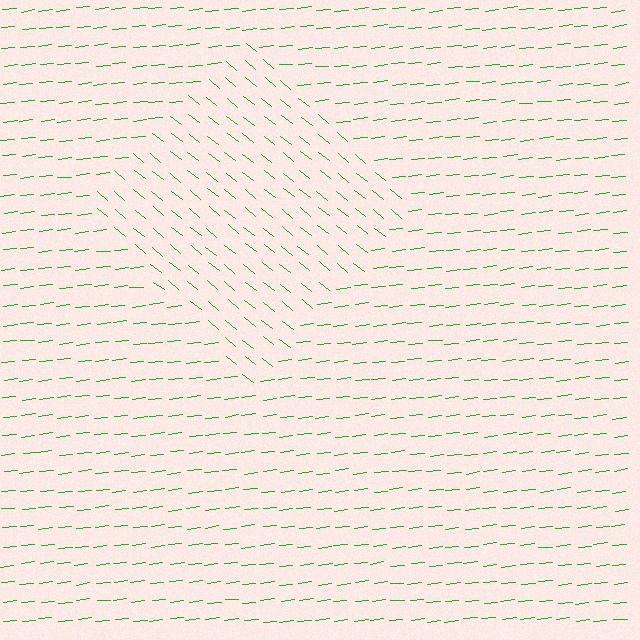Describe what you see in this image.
The image is filled with small green line segments. A diamond region in the image has lines oriented differently from the surrounding lines, creating a visible texture boundary.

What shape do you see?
I see a diamond.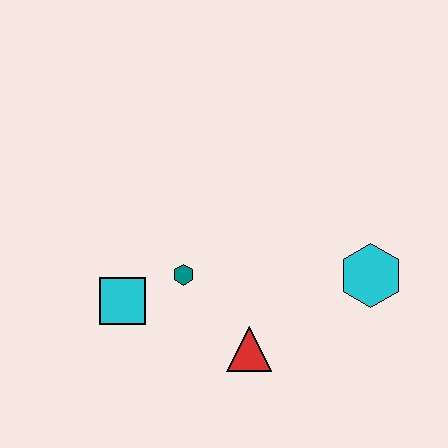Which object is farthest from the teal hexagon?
The cyan hexagon is farthest from the teal hexagon.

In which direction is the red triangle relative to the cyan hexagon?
The red triangle is to the left of the cyan hexagon.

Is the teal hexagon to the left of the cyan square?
No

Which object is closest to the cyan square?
The teal hexagon is closest to the cyan square.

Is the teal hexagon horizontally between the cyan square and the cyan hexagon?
Yes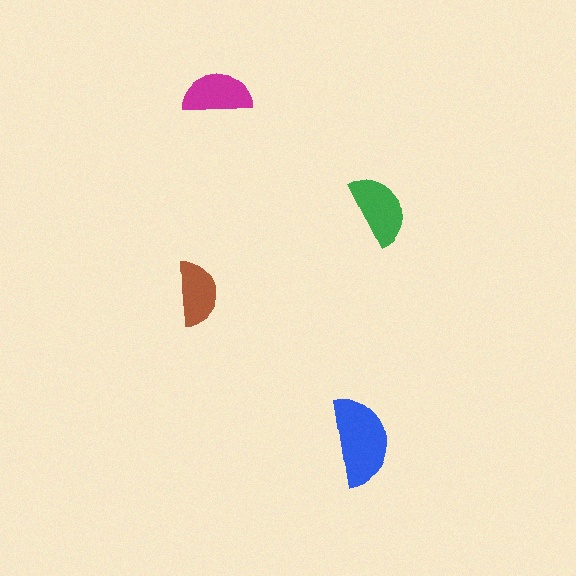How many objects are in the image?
There are 4 objects in the image.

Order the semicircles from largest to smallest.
the blue one, the green one, the magenta one, the brown one.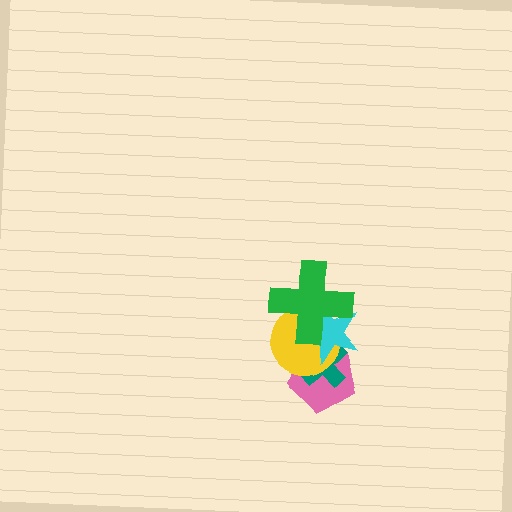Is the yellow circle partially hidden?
Yes, it is partially covered by another shape.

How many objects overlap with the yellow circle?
4 objects overlap with the yellow circle.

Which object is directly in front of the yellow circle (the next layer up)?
The cyan star is directly in front of the yellow circle.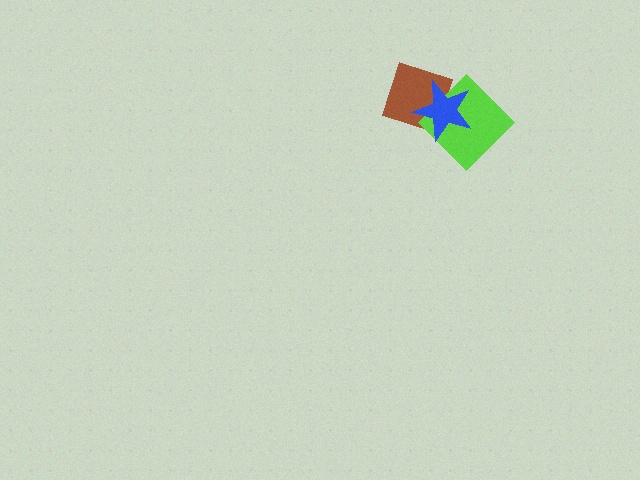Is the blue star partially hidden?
No, no other shape covers it.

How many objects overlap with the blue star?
2 objects overlap with the blue star.